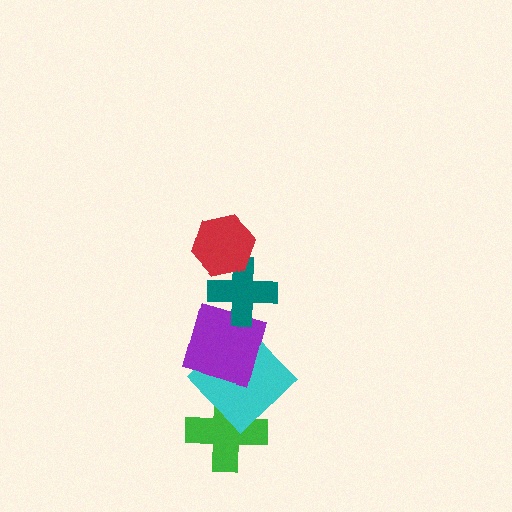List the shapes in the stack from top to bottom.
From top to bottom: the red hexagon, the teal cross, the purple square, the cyan diamond, the green cross.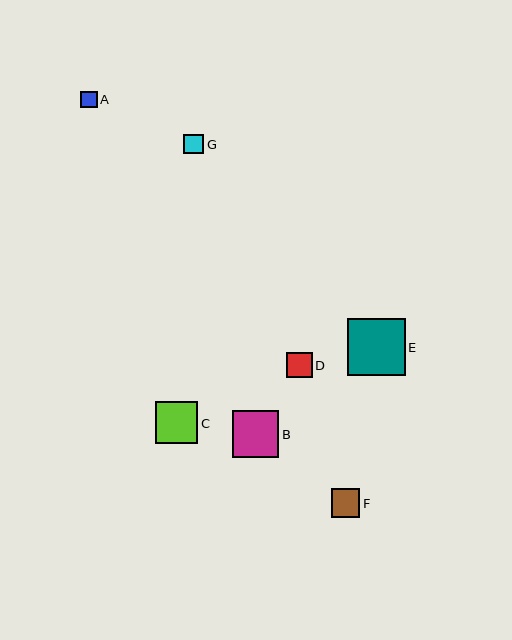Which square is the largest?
Square E is the largest with a size of approximately 57 pixels.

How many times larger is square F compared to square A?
Square F is approximately 1.8 times the size of square A.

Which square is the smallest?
Square A is the smallest with a size of approximately 16 pixels.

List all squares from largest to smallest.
From largest to smallest: E, B, C, F, D, G, A.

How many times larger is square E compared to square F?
Square E is approximately 2.0 times the size of square F.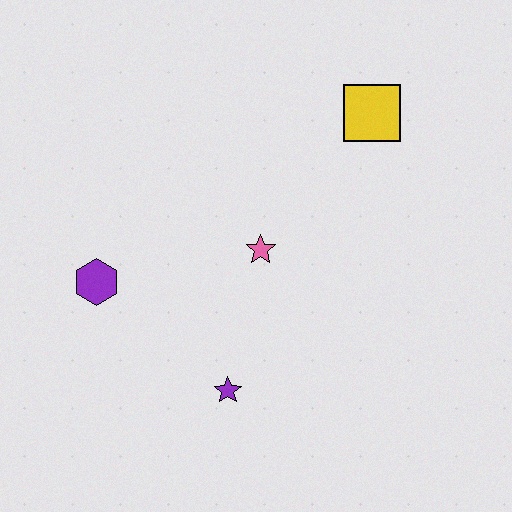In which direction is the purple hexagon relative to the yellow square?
The purple hexagon is to the left of the yellow square.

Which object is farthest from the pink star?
The yellow square is farthest from the pink star.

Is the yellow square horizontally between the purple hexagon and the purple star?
No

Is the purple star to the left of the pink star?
Yes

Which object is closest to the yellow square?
The pink star is closest to the yellow square.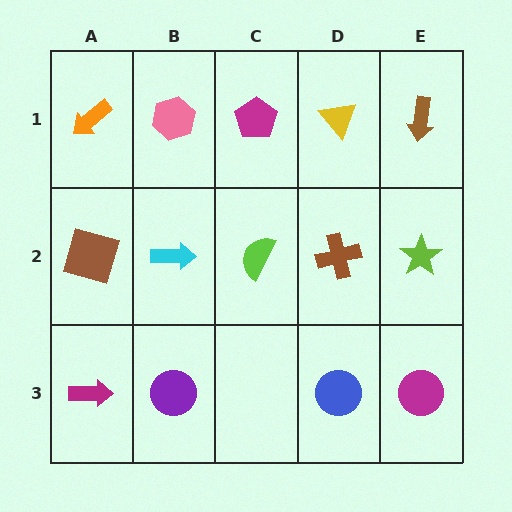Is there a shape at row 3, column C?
No, that cell is empty.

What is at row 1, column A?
An orange arrow.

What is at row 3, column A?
A magenta arrow.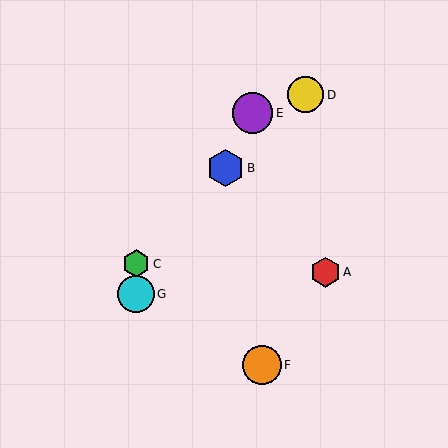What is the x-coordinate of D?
Object D is at x≈306.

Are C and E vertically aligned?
No, C is at x≈136 and E is at x≈252.